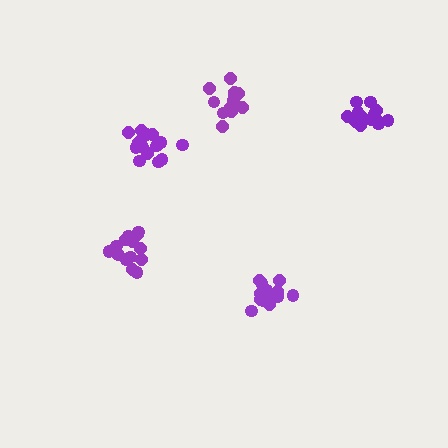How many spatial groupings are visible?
There are 5 spatial groupings.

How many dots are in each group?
Group 1: 15 dots, Group 2: 15 dots, Group 3: 12 dots, Group 4: 15 dots, Group 5: 16 dots (73 total).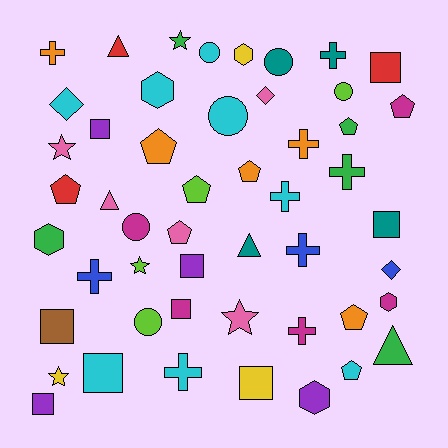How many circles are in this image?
There are 6 circles.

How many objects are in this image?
There are 50 objects.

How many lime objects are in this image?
There are 4 lime objects.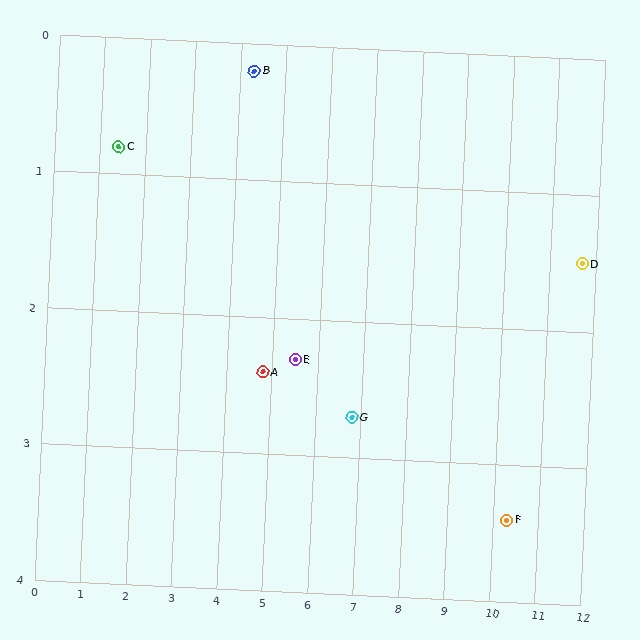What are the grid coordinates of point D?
Point D is at approximately (11.7, 1.5).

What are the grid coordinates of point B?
Point B is at approximately (4.3, 0.2).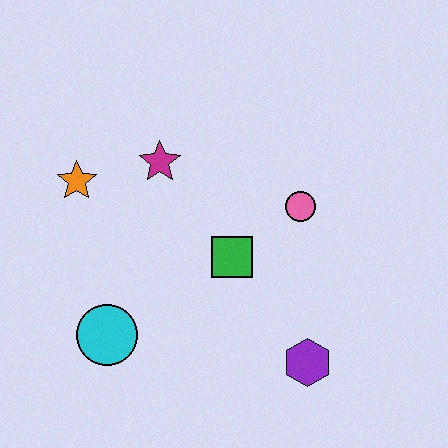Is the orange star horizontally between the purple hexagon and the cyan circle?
No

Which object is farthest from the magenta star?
The purple hexagon is farthest from the magenta star.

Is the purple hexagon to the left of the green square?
No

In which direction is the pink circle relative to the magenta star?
The pink circle is to the right of the magenta star.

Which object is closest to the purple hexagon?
The green square is closest to the purple hexagon.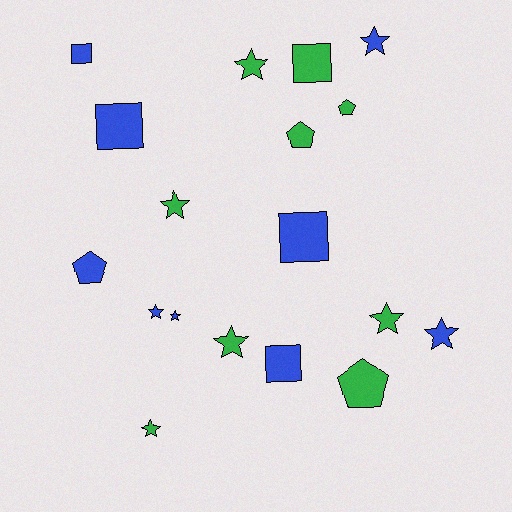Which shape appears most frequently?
Star, with 9 objects.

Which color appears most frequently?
Green, with 9 objects.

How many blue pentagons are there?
There is 1 blue pentagon.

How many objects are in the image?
There are 18 objects.